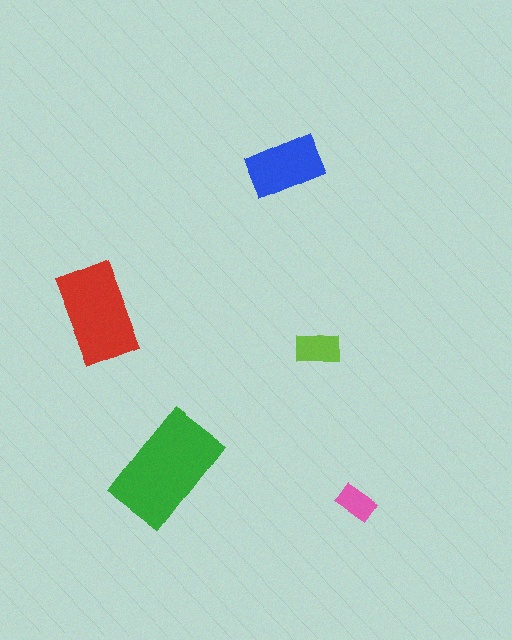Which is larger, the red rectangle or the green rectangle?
The green one.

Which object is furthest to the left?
The red rectangle is leftmost.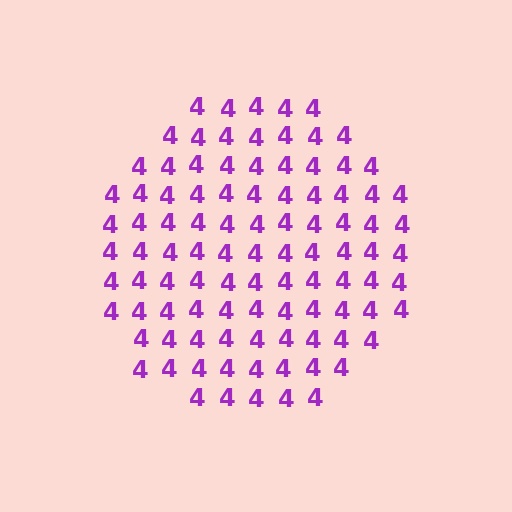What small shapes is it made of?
It is made of small digit 4's.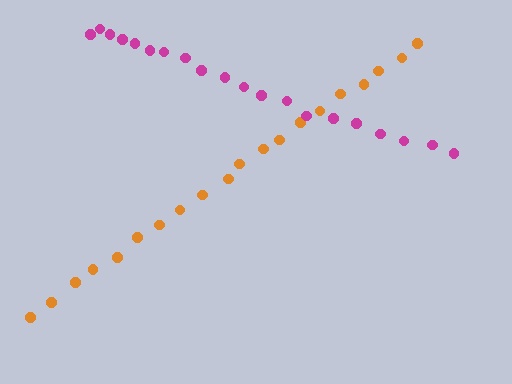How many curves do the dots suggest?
There are 2 distinct paths.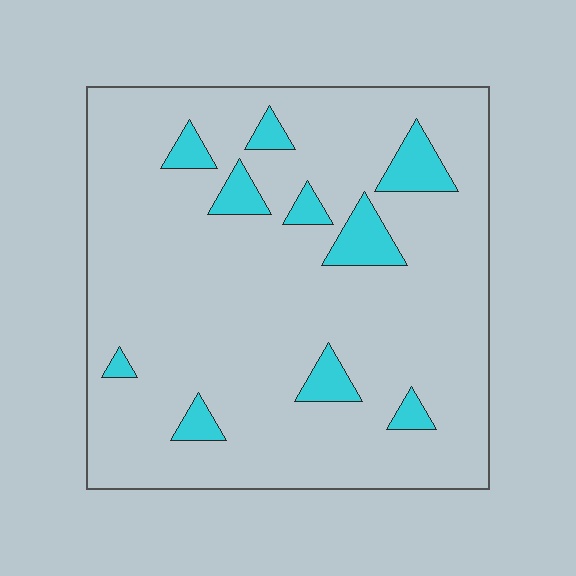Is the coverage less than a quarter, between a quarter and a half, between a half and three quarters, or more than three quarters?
Less than a quarter.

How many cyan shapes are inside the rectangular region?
10.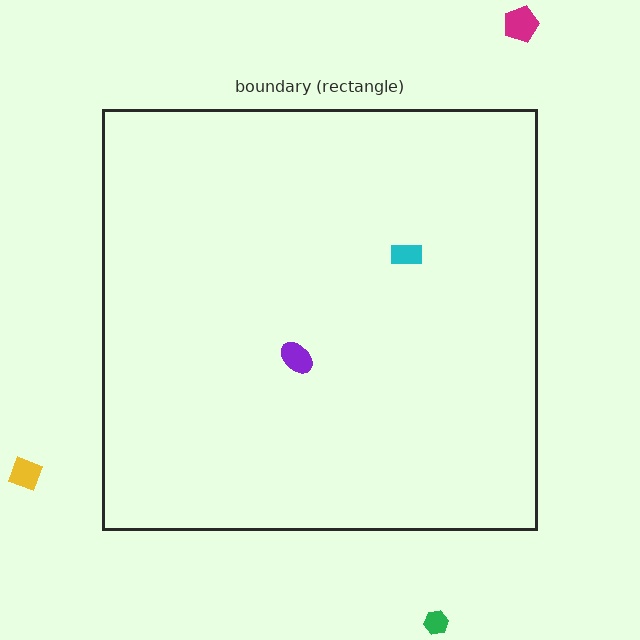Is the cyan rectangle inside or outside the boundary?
Inside.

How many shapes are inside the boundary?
2 inside, 3 outside.